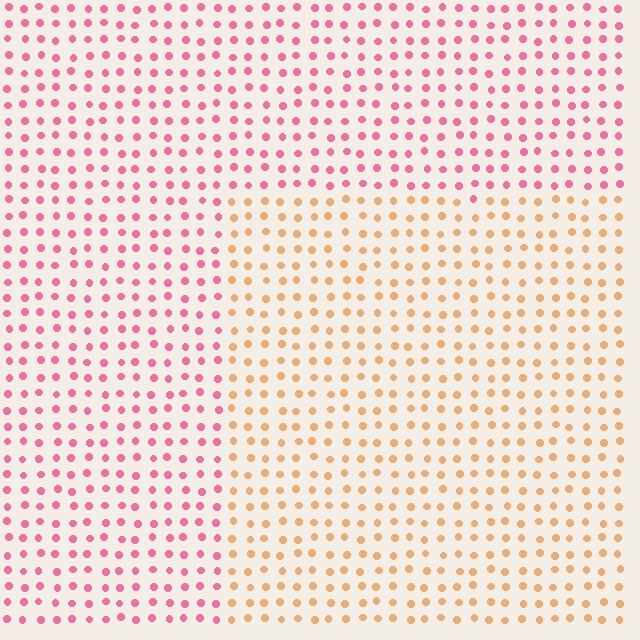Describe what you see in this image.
The image is filled with small pink elements in a uniform arrangement. A rectangle-shaped region is visible where the elements are tinted to a slightly different hue, forming a subtle color boundary.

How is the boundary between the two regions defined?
The boundary is defined purely by a slight shift in hue (about 54 degrees). Spacing, size, and orientation are identical on both sides.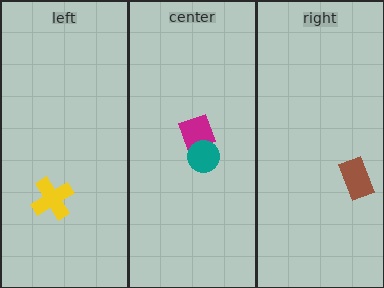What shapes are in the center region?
The magenta square, the teal circle.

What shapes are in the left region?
The yellow cross.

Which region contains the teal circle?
The center region.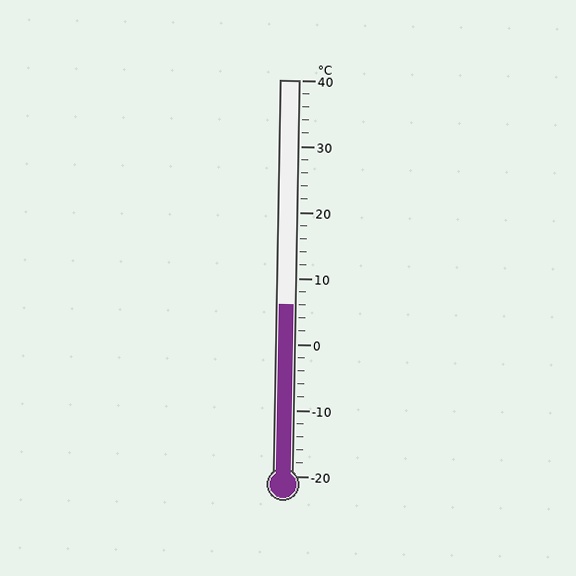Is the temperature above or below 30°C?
The temperature is below 30°C.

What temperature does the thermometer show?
The thermometer shows approximately 6°C.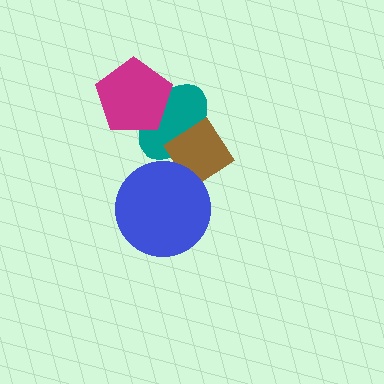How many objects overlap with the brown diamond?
2 objects overlap with the brown diamond.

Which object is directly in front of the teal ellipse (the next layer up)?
The brown diamond is directly in front of the teal ellipse.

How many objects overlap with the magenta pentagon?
1 object overlaps with the magenta pentagon.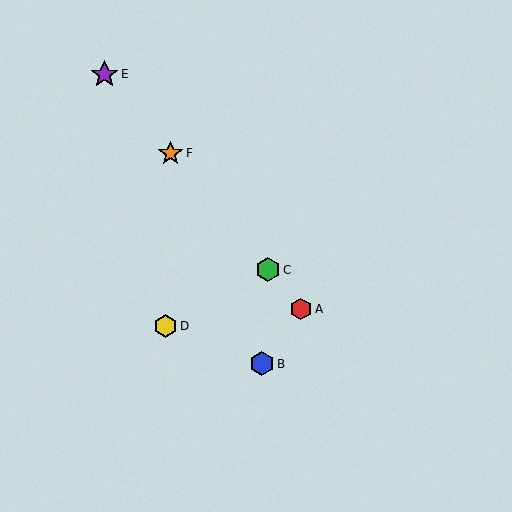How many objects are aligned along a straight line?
4 objects (A, C, E, F) are aligned along a straight line.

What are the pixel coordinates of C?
Object C is at (268, 270).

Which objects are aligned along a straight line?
Objects A, C, E, F are aligned along a straight line.